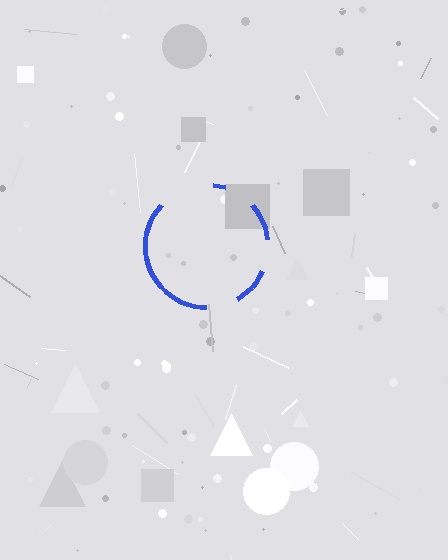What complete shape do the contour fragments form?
The contour fragments form a circle.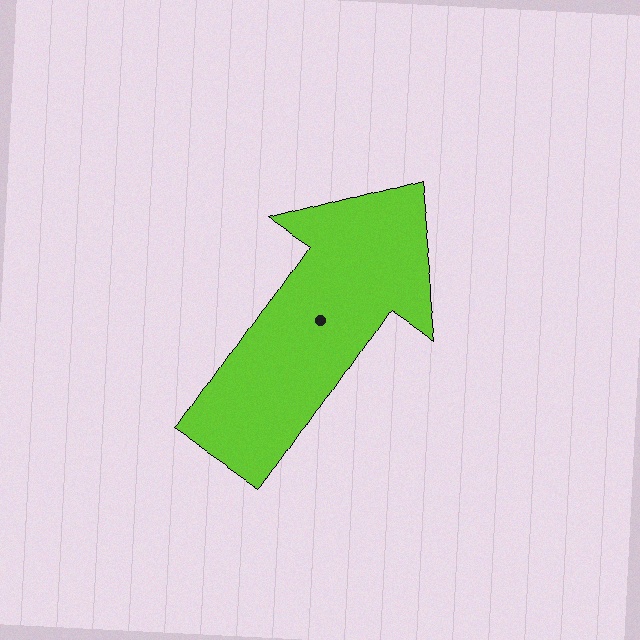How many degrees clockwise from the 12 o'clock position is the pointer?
Approximately 34 degrees.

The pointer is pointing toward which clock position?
Roughly 1 o'clock.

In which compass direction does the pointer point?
Northeast.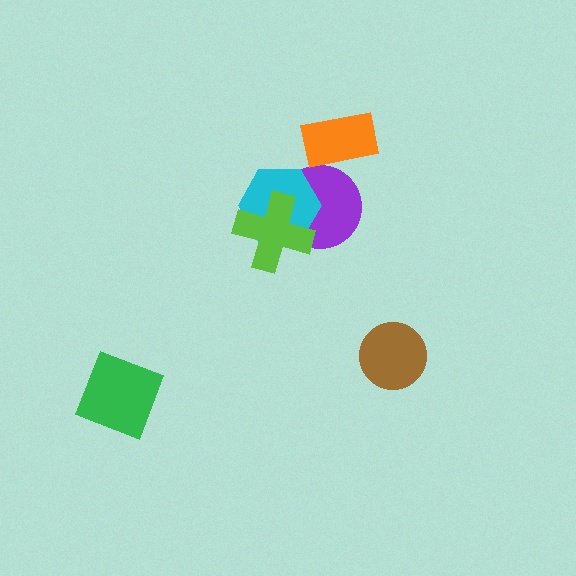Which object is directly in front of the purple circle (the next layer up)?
The cyan hexagon is directly in front of the purple circle.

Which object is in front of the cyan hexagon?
The lime cross is in front of the cyan hexagon.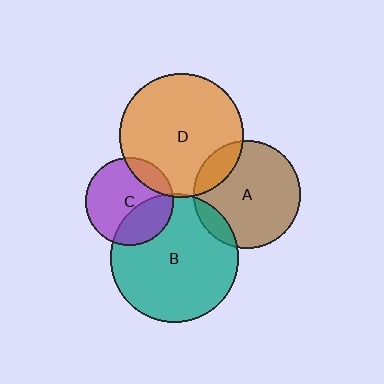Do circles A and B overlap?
Yes.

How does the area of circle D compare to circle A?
Approximately 1.3 times.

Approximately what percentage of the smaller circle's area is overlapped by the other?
Approximately 10%.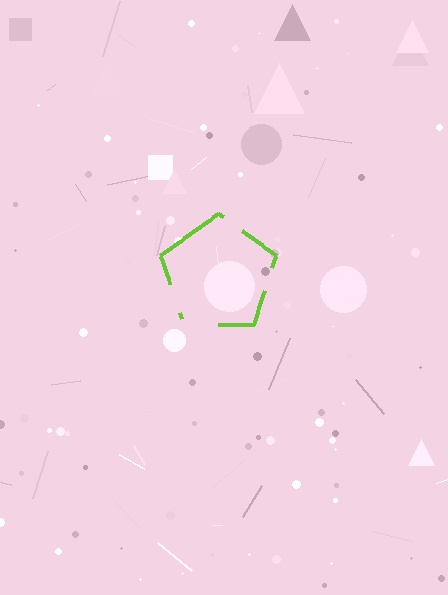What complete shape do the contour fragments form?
The contour fragments form a pentagon.